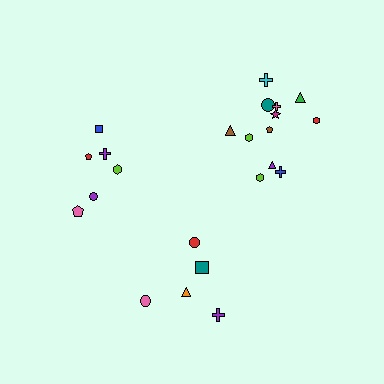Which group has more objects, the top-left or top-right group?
The top-right group.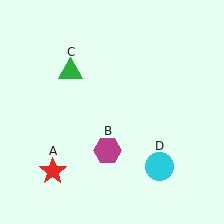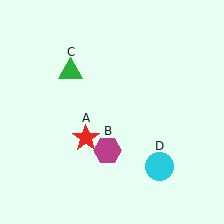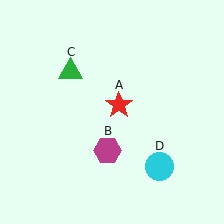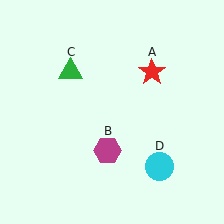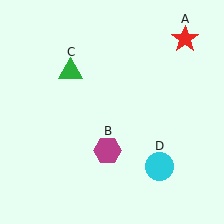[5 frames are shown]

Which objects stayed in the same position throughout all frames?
Magenta hexagon (object B) and green triangle (object C) and cyan circle (object D) remained stationary.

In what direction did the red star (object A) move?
The red star (object A) moved up and to the right.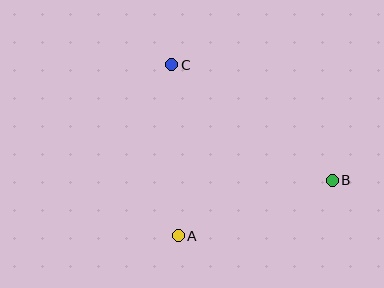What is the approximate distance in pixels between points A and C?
The distance between A and C is approximately 171 pixels.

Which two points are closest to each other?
Points A and B are closest to each other.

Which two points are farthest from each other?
Points B and C are farthest from each other.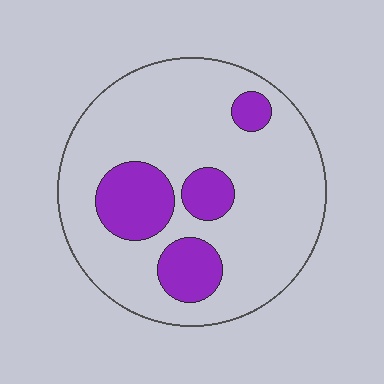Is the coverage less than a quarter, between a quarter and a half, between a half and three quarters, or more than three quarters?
Less than a quarter.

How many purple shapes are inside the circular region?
4.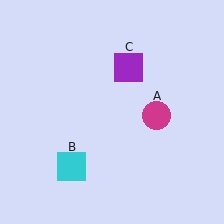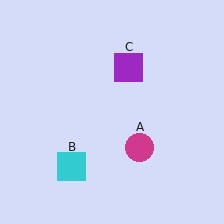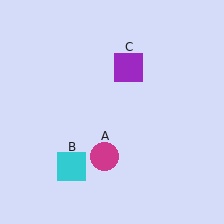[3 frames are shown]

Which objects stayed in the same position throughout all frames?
Cyan square (object B) and purple square (object C) remained stationary.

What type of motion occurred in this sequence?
The magenta circle (object A) rotated clockwise around the center of the scene.